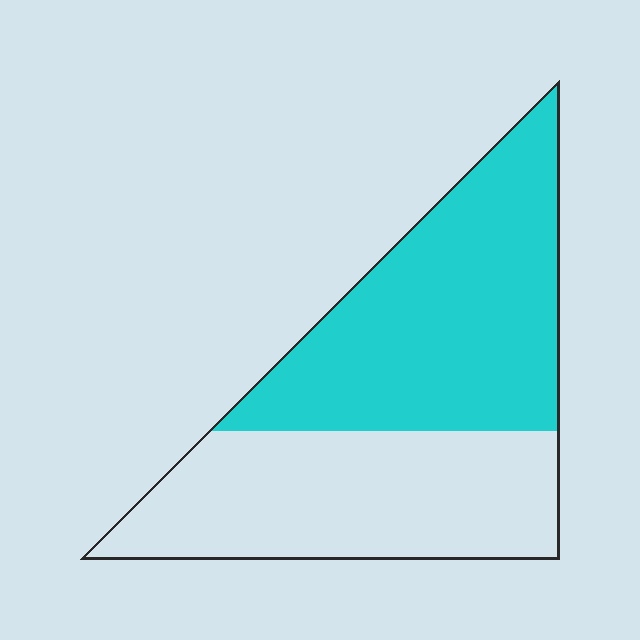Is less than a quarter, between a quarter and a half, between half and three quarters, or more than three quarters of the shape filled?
Between half and three quarters.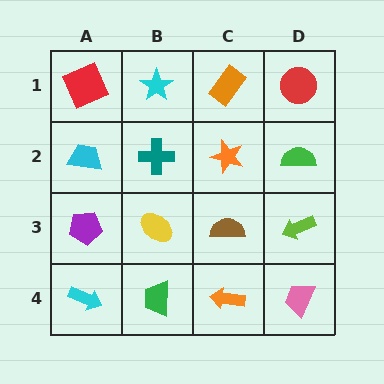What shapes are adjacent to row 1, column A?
A cyan trapezoid (row 2, column A), a cyan star (row 1, column B).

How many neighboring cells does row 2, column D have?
3.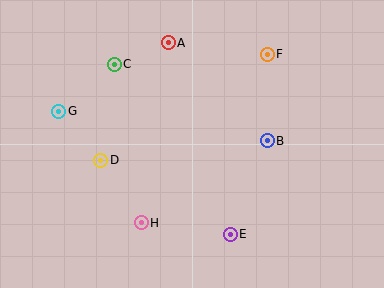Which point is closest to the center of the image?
Point B at (267, 141) is closest to the center.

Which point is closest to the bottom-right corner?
Point E is closest to the bottom-right corner.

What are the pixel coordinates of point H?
Point H is at (141, 223).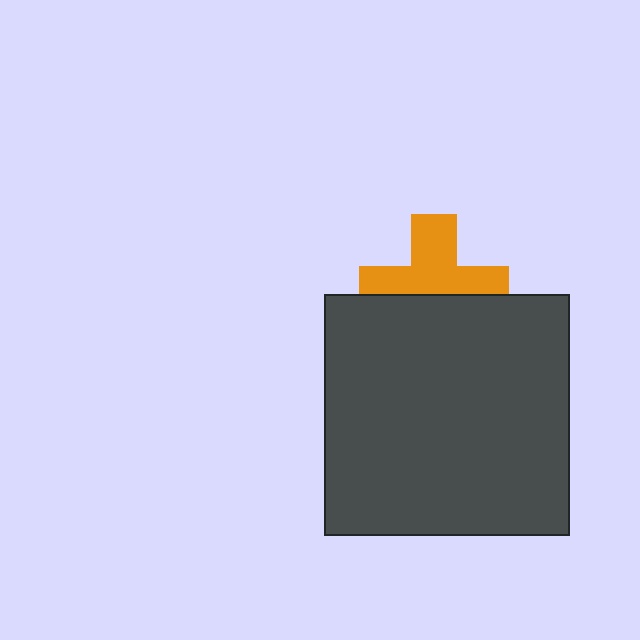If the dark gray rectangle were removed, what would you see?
You would see the complete orange cross.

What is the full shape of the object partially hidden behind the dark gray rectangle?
The partially hidden object is an orange cross.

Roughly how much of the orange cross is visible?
About half of it is visible (roughly 56%).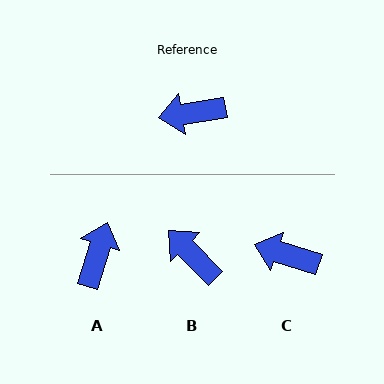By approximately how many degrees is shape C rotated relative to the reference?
Approximately 27 degrees clockwise.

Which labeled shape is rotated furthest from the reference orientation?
A, about 116 degrees away.